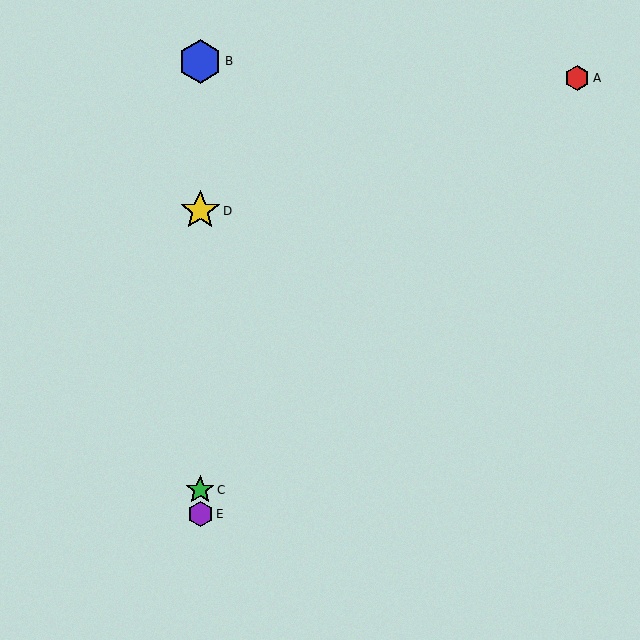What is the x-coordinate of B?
Object B is at x≈200.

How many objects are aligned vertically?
4 objects (B, C, D, E) are aligned vertically.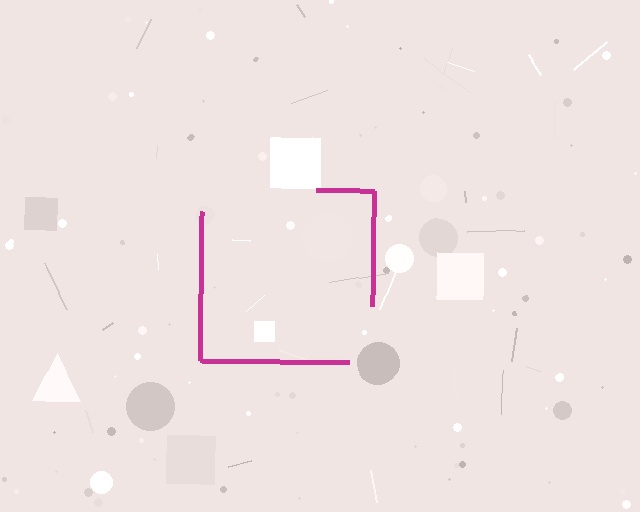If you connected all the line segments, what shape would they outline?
They would outline a square.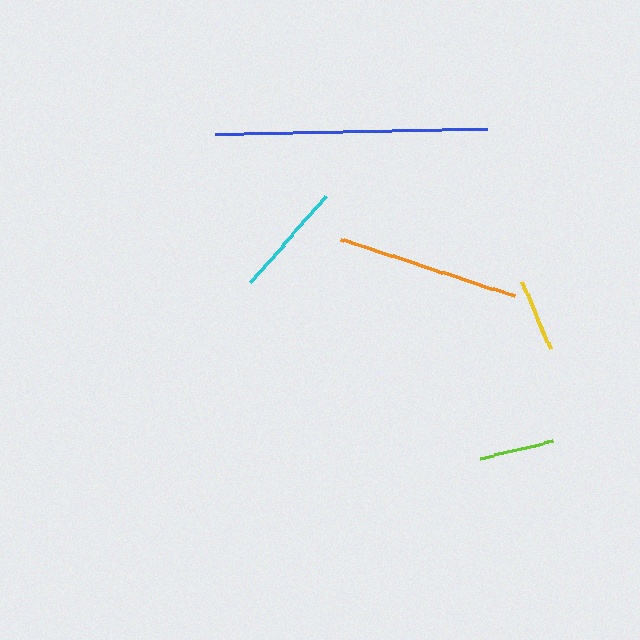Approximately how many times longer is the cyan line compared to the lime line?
The cyan line is approximately 1.5 times the length of the lime line.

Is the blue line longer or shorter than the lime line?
The blue line is longer than the lime line.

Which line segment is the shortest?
The yellow line is the shortest at approximately 74 pixels.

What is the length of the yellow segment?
The yellow segment is approximately 74 pixels long.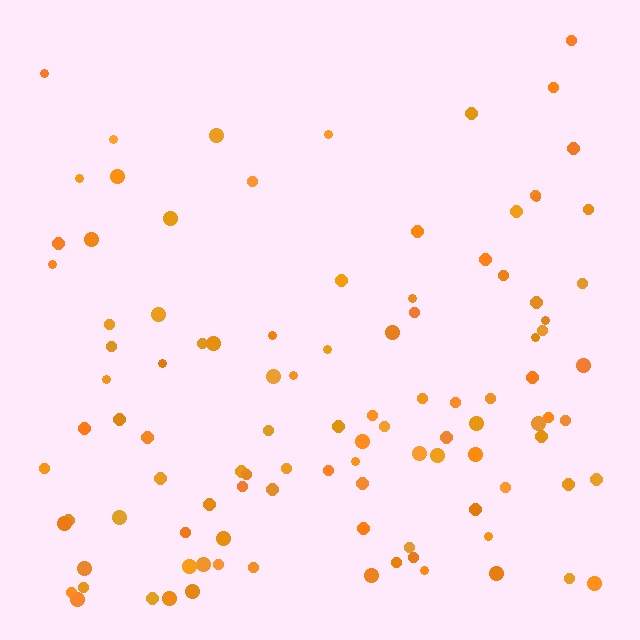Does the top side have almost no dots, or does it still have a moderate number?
Still a moderate number, just noticeably fewer than the bottom.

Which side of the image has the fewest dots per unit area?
The top.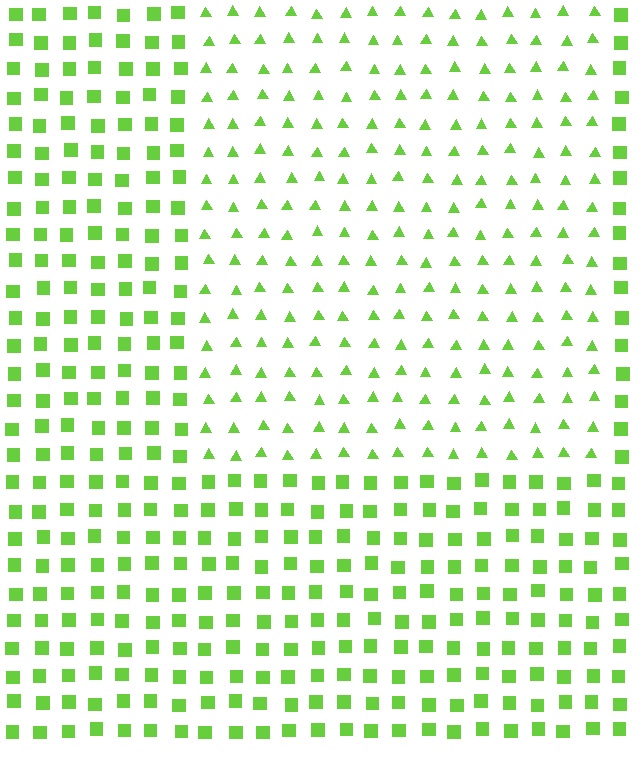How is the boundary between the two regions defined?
The boundary is defined by a change in element shape: triangles inside vs. squares outside. All elements share the same color and spacing.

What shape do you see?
I see a rectangle.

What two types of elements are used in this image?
The image uses triangles inside the rectangle region and squares outside it.